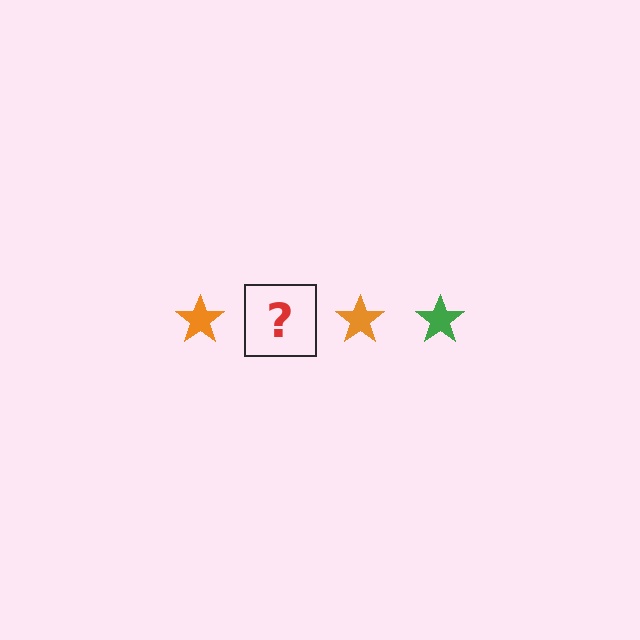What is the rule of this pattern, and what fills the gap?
The rule is that the pattern cycles through orange, green stars. The gap should be filled with a green star.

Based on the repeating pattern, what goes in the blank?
The blank should be a green star.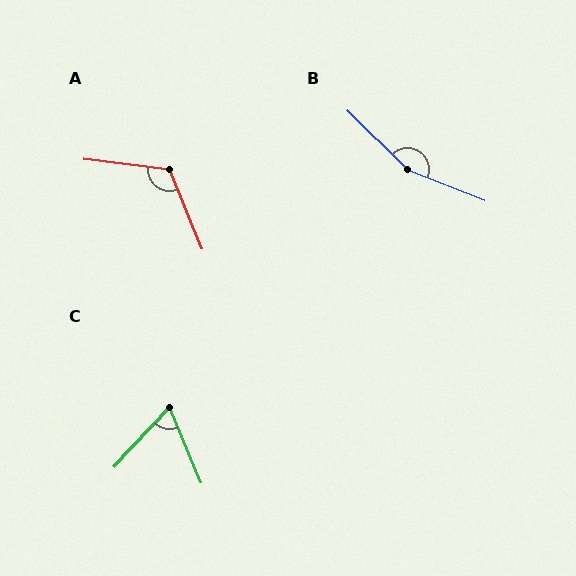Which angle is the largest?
B, at approximately 157 degrees.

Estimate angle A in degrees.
Approximately 119 degrees.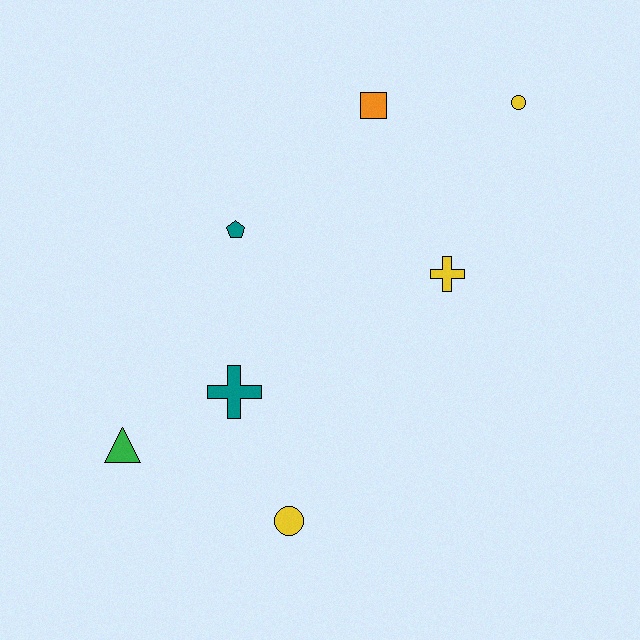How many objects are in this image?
There are 7 objects.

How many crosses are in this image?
There are 2 crosses.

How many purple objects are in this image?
There are no purple objects.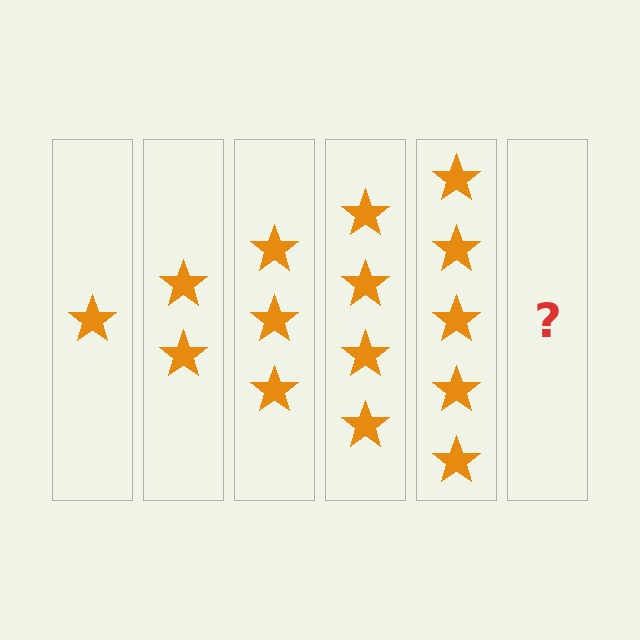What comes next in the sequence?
The next element should be 6 stars.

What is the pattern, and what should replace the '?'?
The pattern is that each step adds one more star. The '?' should be 6 stars.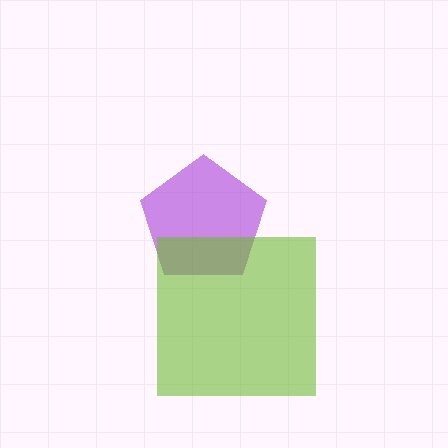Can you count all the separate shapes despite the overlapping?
Yes, there are 2 separate shapes.